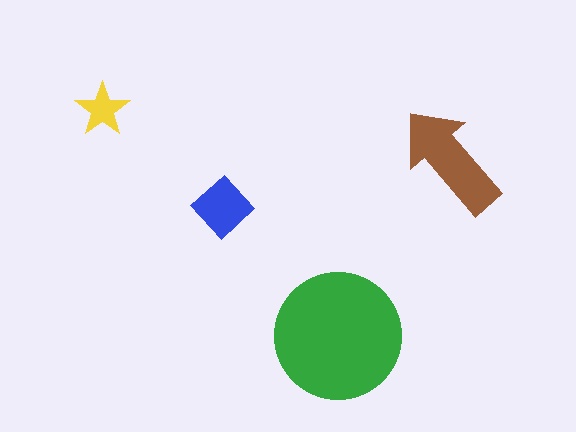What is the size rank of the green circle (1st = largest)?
1st.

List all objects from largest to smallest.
The green circle, the brown arrow, the blue diamond, the yellow star.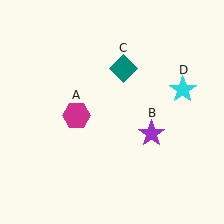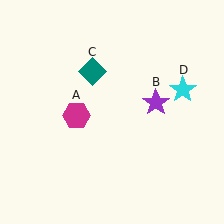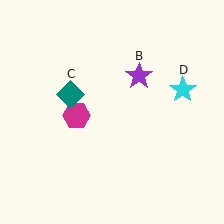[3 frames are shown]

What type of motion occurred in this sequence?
The purple star (object B), teal diamond (object C) rotated counterclockwise around the center of the scene.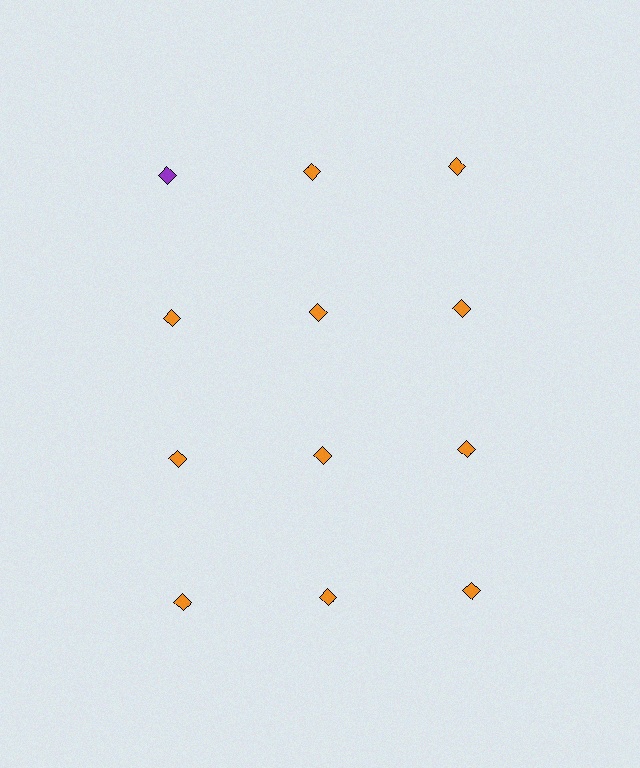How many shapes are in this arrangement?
There are 12 shapes arranged in a grid pattern.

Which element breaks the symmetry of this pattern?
The purple diamond in the top row, leftmost column breaks the symmetry. All other shapes are orange diamonds.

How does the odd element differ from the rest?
It has a different color: purple instead of orange.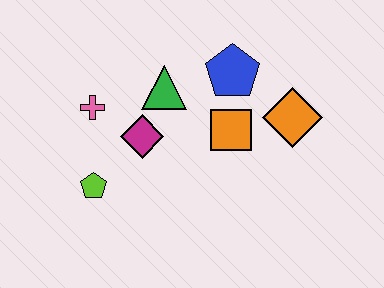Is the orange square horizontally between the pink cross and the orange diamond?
Yes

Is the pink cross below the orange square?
No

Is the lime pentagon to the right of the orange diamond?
No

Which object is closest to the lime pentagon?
The magenta diamond is closest to the lime pentagon.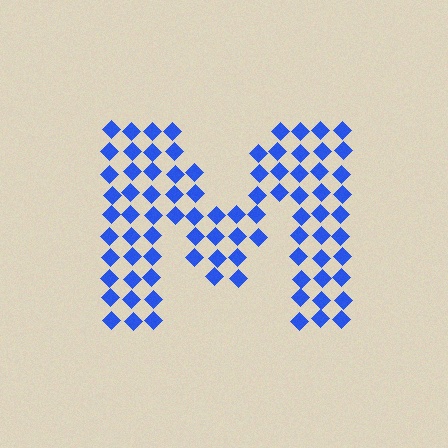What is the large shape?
The large shape is the letter M.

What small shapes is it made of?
It is made of small diamonds.